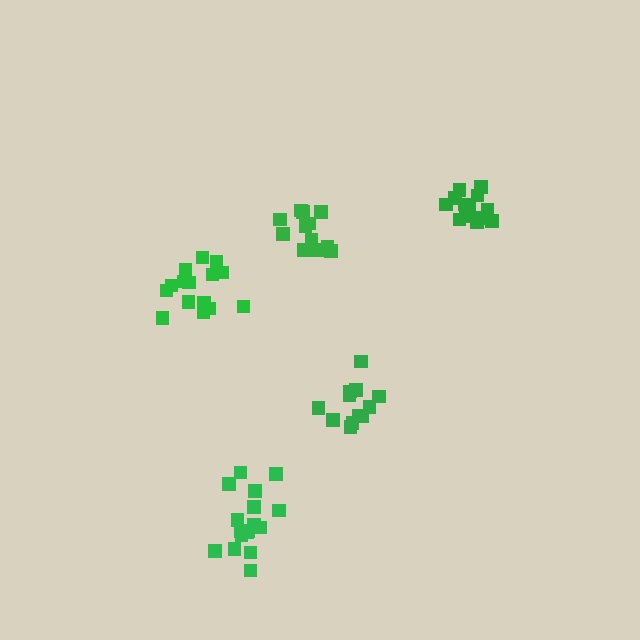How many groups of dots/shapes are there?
There are 5 groups.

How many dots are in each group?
Group 1: 15 dots, Group 2: 13 dots, Group 3: 13 dots, Group 4: 13 dots, Group 5: 17 dots (71 total).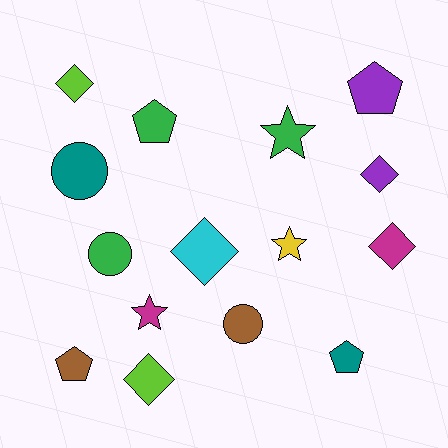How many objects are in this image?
There are 15 objects.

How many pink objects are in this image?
There are no pink objects.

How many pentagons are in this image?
There are 4 pentagons.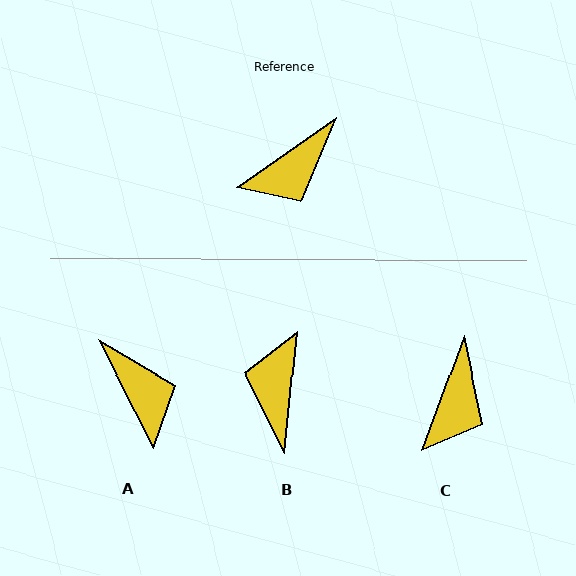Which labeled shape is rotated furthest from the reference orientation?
B, about 130 degrees away.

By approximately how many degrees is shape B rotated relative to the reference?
Approximately 130 degrees clockwise.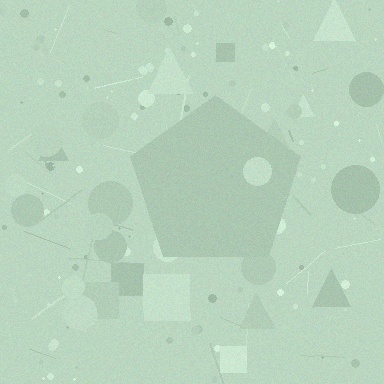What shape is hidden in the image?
A pentagon is hidden in the image.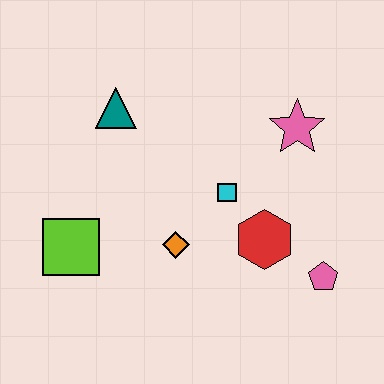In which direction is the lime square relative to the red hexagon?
The lime square is to the left of the red hexagon.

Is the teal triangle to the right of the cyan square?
No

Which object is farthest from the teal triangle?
The pink pentagon is farthest from the teal triangle.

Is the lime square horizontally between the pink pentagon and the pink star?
No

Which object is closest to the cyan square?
The red hexagon is closest to the cyan square.